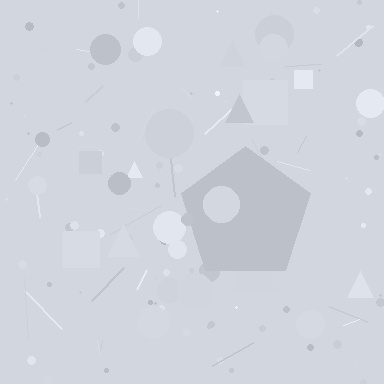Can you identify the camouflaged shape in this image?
The camouflaged shape is a pentagon.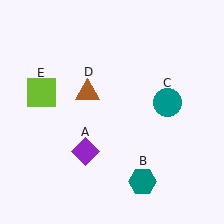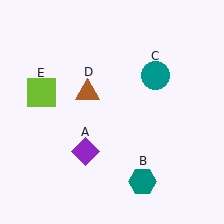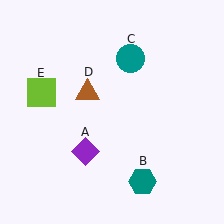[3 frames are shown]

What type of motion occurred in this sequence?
The teal circle (object C) rotated counterclockwise around the center of the scene.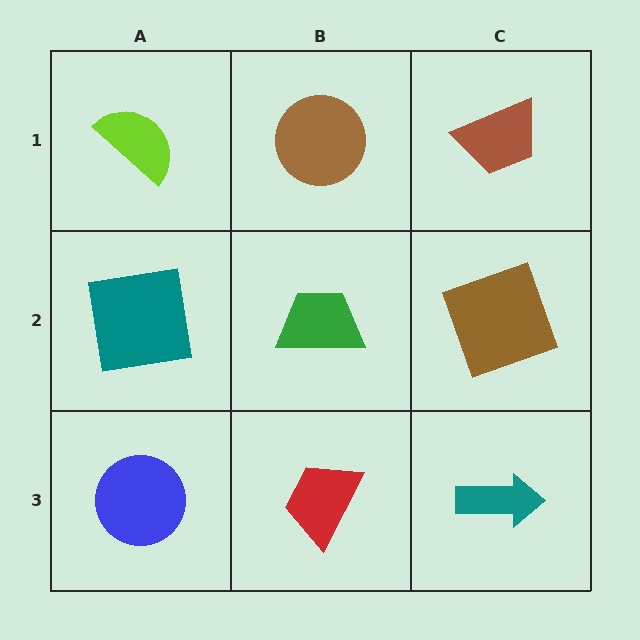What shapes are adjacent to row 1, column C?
A brown square (row 2, column C), a brown circle (row 1, column B).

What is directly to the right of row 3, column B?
A teal arrow.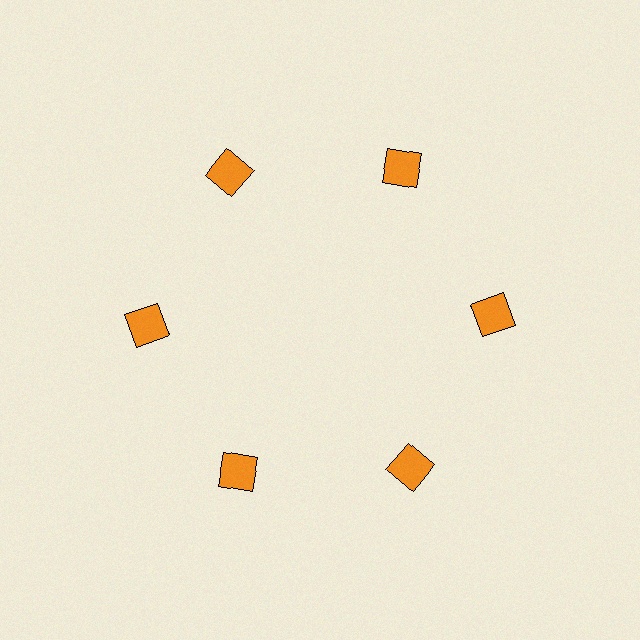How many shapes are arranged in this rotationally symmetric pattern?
There are 6 shapes, arranged in 6 groups of 1.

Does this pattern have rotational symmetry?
Yes, this pattern has 6-fold rotational symmetry. It looks the same after rotating 60 degrees around the center.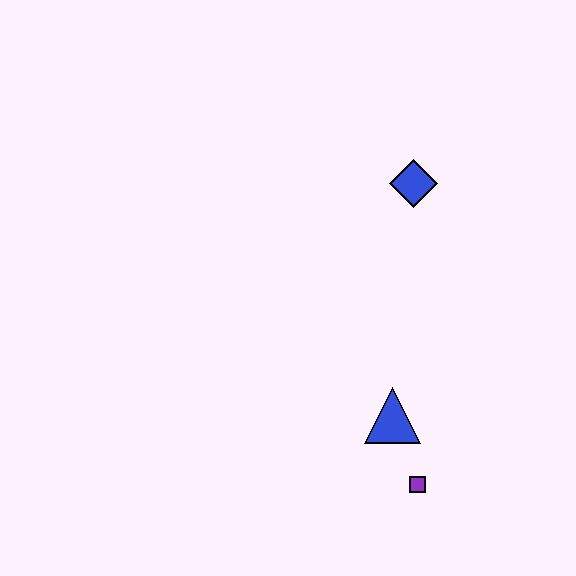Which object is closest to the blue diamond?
The blue triangle is closest to the blue diamond.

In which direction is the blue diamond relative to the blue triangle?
The blue diamond is above the blue triangle.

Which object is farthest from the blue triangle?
The blue diamond is farthest from the blue triangle.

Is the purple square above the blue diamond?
No